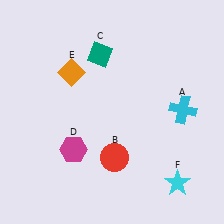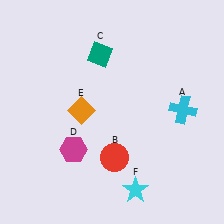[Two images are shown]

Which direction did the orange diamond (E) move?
The orange diamond (E) moved down.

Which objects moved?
The objects that moved are: the orange diamond (E), the cyan star (F).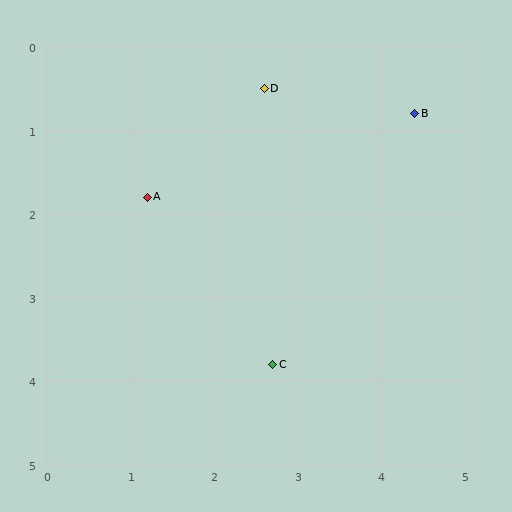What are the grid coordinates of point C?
Point C is at approximately (2.7, 3.8).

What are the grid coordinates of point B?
Point B is at approximately (4.4, 0.8).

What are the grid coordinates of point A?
Point A is at approximately (1.2, 1.8).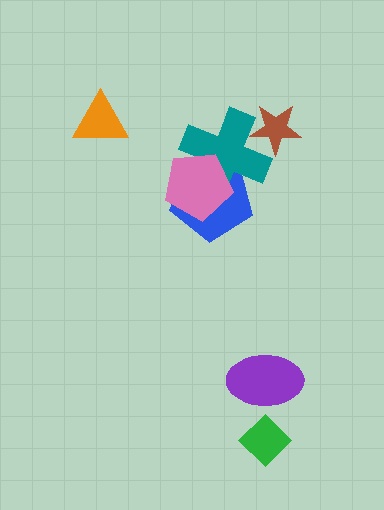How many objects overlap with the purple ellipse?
0 objects overlap with the purple ellipse.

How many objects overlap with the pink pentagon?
2 objects overlap with the pink pentagon.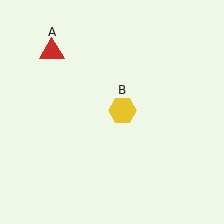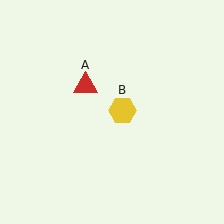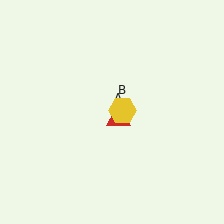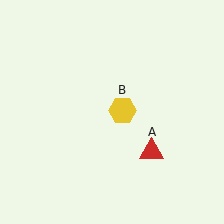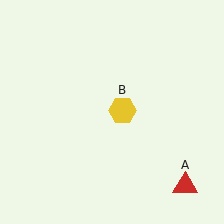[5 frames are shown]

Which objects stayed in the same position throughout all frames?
Yellow hexagon (object B) remained stationary.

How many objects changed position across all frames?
1 object changed position: red triangle (object A).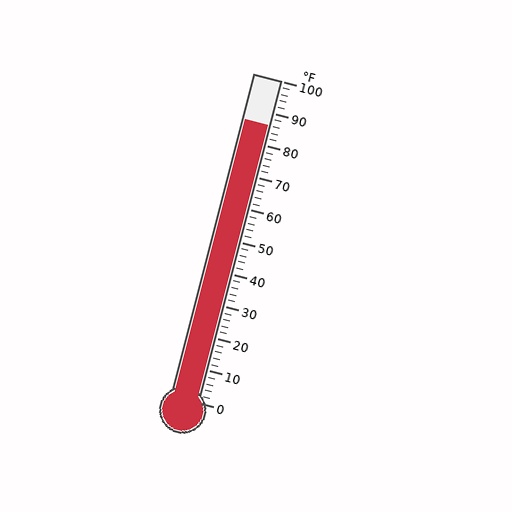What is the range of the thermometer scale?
The thermometer scale ranges from 0°F to 100°F.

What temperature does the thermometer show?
The thermometer shows approximately 86°F.